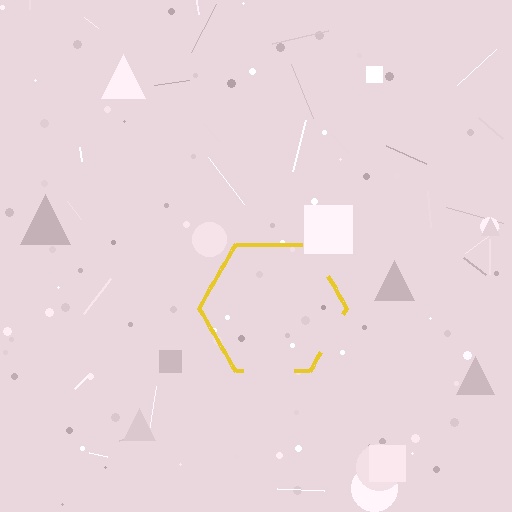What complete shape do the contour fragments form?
The contour fragments form a hexagon.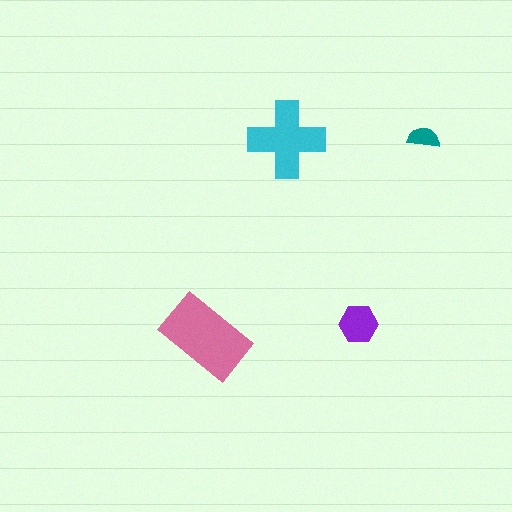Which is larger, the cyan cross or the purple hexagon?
The cyan cross.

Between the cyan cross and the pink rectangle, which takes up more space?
The pink rectangle.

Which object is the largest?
The pink rectangle.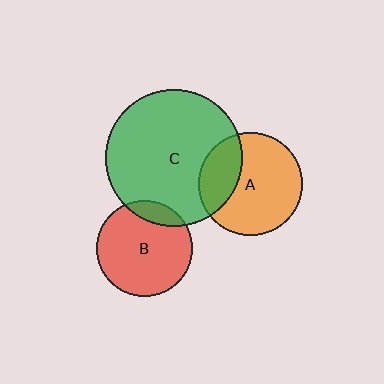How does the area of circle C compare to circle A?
Approximately 1.8 times.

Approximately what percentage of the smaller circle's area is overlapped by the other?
Approximately 30%.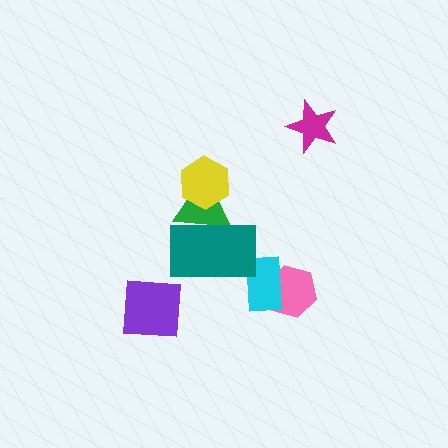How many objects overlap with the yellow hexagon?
1 object overlaps with the yellow hexagon.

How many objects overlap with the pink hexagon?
1 object overlaps with the pink hexagon.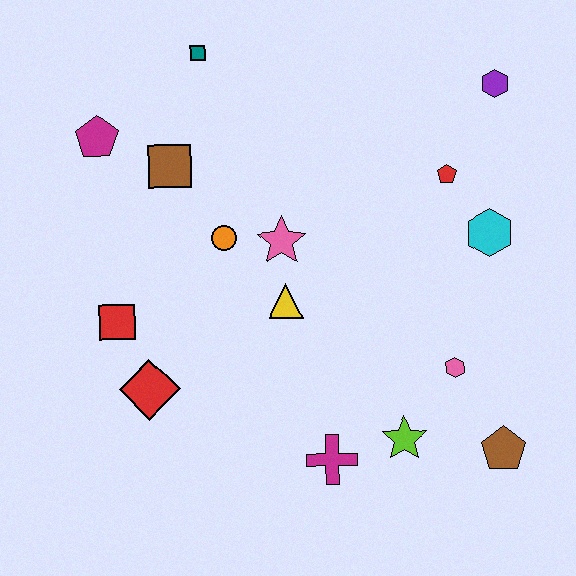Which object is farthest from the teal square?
The brown pentagon is farthest from the teal square.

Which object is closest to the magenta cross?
The lime star is closest to the magenta cross.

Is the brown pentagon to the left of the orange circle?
No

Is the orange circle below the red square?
No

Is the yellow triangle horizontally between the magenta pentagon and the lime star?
Yes